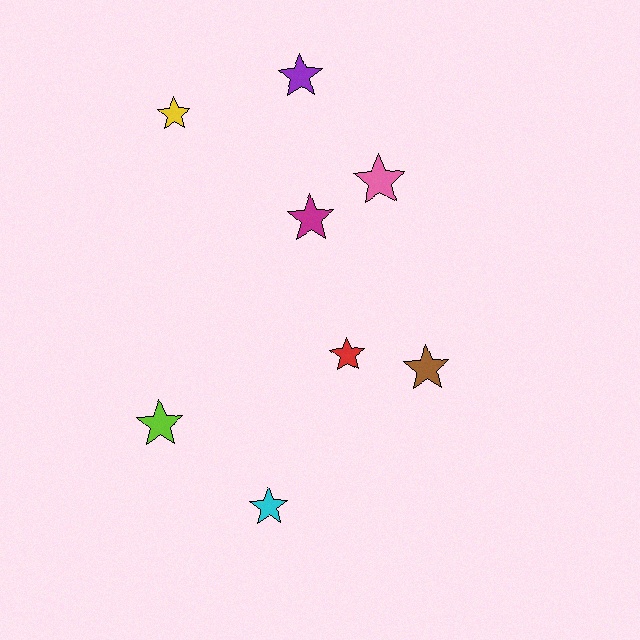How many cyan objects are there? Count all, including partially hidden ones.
There is 1 cyan object.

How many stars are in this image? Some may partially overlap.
There are 8 stars.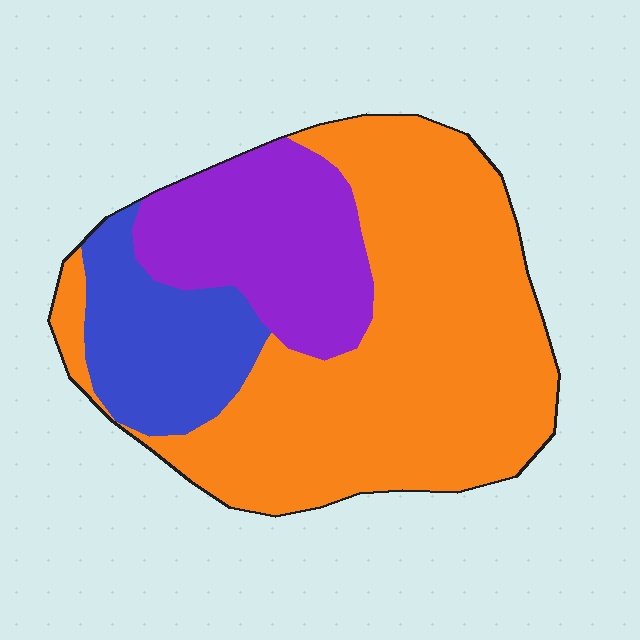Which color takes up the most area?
Orange, at roughly 60%.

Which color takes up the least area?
Blue, at roughly 15%.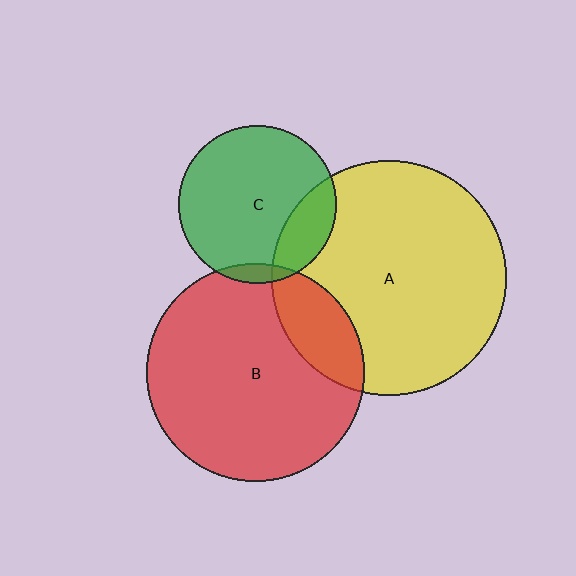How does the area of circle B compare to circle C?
Approximately 1.9 times.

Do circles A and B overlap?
Yes.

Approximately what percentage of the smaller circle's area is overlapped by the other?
Approximately 20%.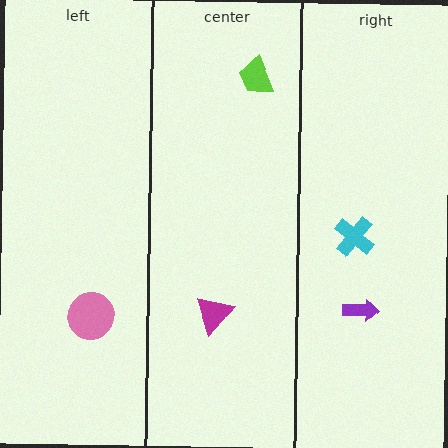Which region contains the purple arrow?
The right region.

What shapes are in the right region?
The purple arrow, the cyan cross.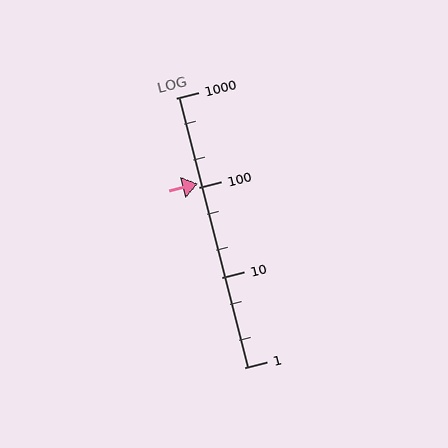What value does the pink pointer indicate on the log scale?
The pointer indicates approximately 110.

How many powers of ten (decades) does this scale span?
The scale spans 3 decades, from 1 to 1000.